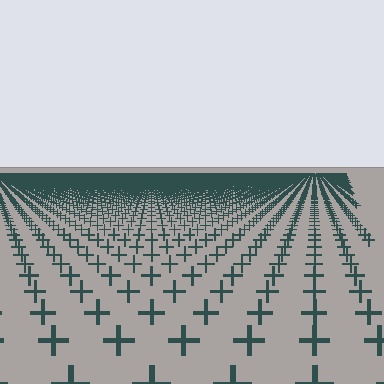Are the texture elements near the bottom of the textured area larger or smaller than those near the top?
Larger. Near the bottom, elements are closer to the viewer and appear at a bigger on-screen size.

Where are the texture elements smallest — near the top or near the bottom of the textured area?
Near the top.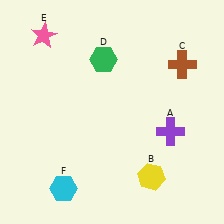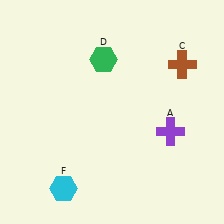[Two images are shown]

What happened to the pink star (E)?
The pink star (E) was removed in Image 2. It was in the top-left area of Image 1.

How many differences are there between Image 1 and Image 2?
There are 2 differences between the two images.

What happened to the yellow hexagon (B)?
The yellow hexagon (B) was removed in Image 2. It was in the bottom-right area of Image 1.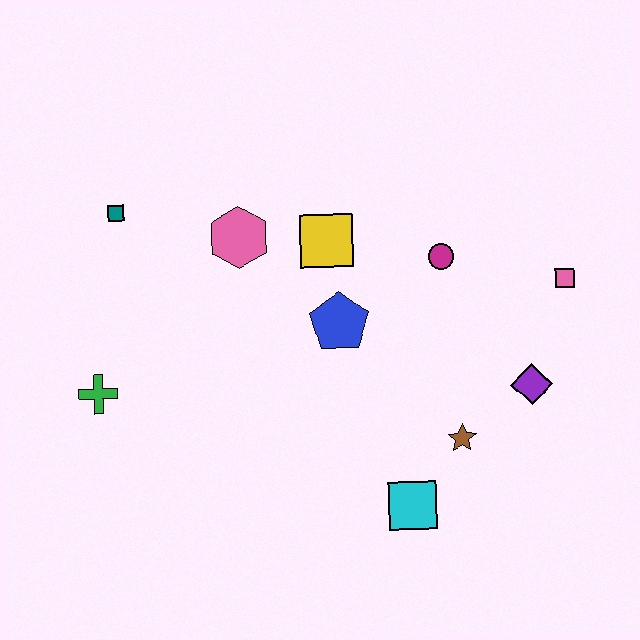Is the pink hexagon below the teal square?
Yes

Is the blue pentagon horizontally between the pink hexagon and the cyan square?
Yes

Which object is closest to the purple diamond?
The brown star is closest to the purple diamond.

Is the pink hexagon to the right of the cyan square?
No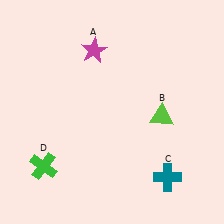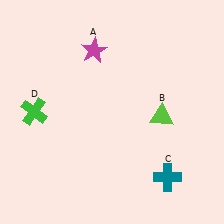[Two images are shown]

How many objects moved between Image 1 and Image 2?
1 object moved between the two images.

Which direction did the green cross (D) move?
The green cross (D) moved up.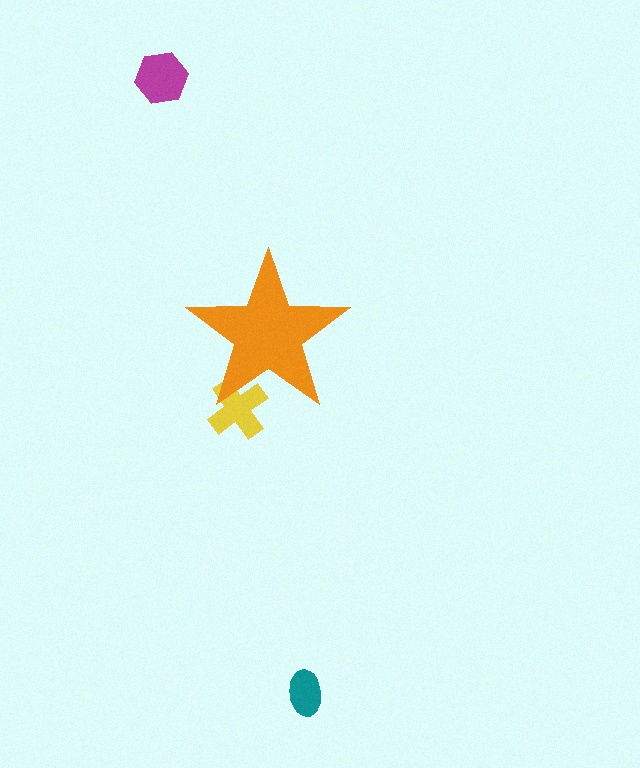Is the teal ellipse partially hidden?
No, the teal ellipse is fully visible.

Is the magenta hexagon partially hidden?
No, the magenta hexagon is fully visible.